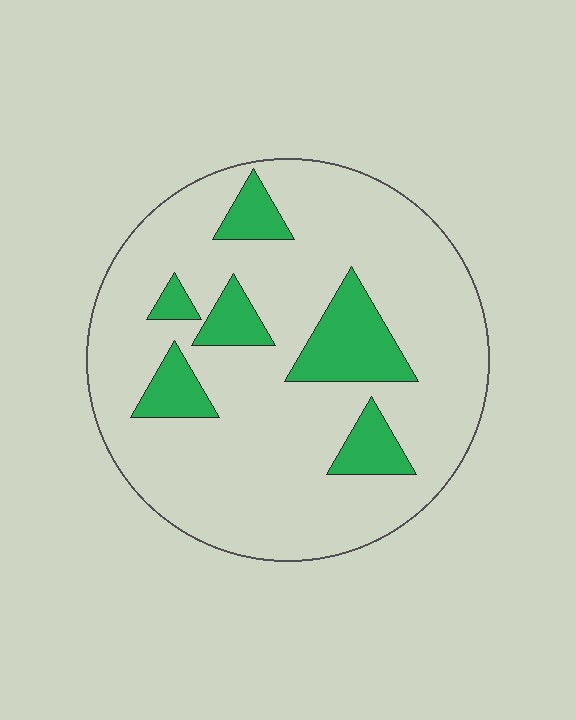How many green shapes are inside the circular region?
6.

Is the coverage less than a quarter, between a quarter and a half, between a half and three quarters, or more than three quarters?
Less than a quarter.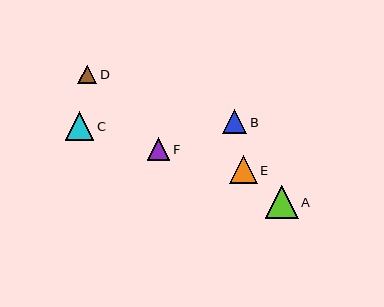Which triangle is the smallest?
Triangle D is the smallest with a size of approximately 19 pixels.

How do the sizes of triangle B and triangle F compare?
Triangle B and triangle F are approximately the same size.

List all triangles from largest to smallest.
From largest to smallest: A, C, E, B, F, D.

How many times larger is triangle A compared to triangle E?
Triangle A is approximately 1.2 times the size of triangle E.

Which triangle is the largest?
Triangle A is the largest with a size of approximately 33 pixels.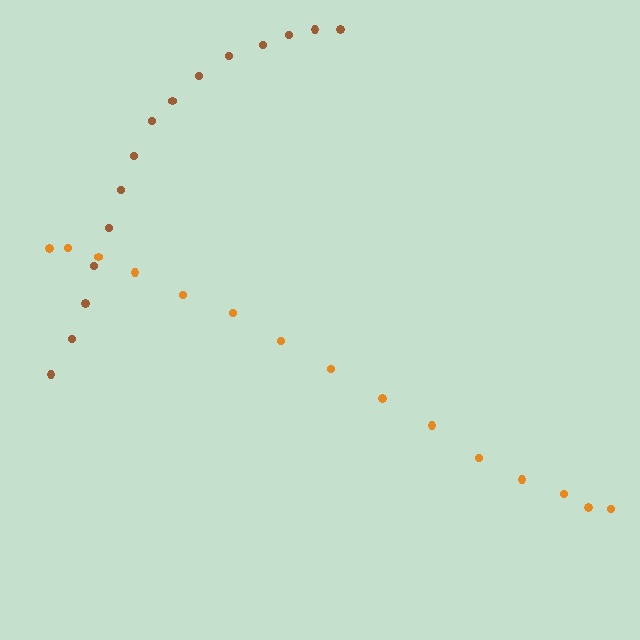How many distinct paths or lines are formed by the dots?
There are 2 distinct paths.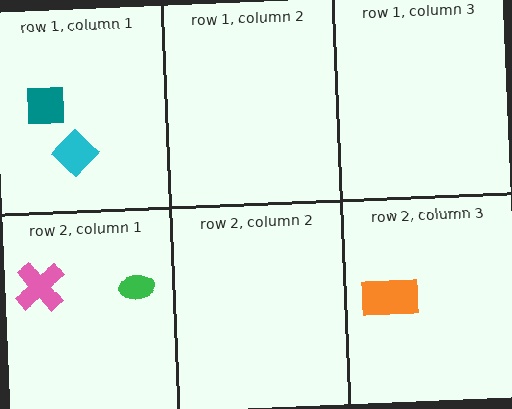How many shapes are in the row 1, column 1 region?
2.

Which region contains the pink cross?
The row 2, column 1 region.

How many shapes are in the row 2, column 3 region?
1.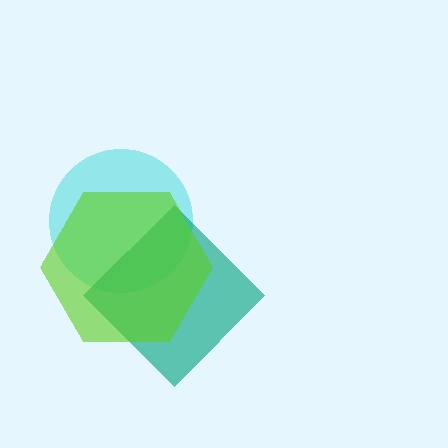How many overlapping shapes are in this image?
There are 3 overlapping shapes in the image.